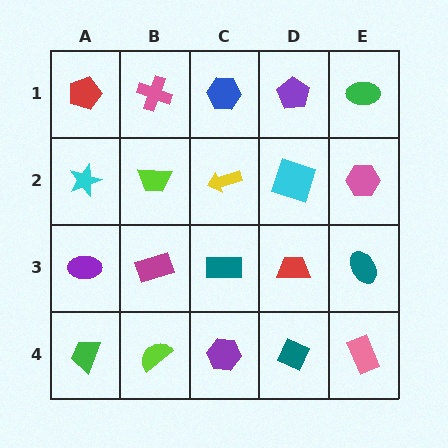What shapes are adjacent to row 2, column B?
A pink cross (row 1, column B), a magenta rectangle (row 3, column B), a cyan star (row 2, column A), a yellow arrow (row 2, column C).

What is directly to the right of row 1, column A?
A pink cross.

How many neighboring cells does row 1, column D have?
3.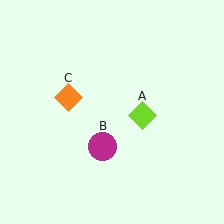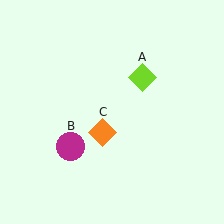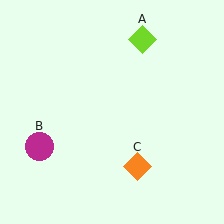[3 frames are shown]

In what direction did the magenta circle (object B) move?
The magenta circle (object B) moved left.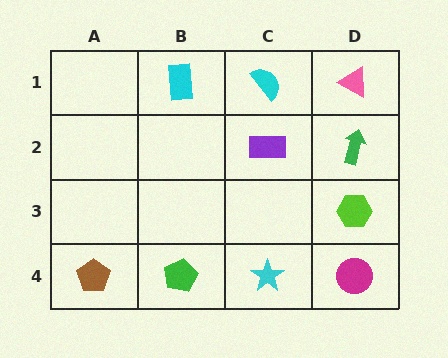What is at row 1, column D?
A pink triangle.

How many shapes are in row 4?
4 shapes.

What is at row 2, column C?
A purple rectangle.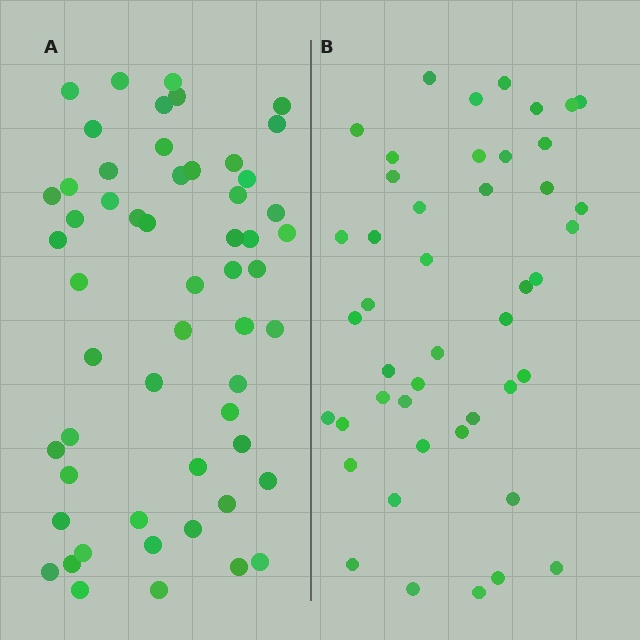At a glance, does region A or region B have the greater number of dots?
Region A (the left region) has more dots.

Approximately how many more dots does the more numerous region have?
Region A has roughly 10 or so more dots than region B.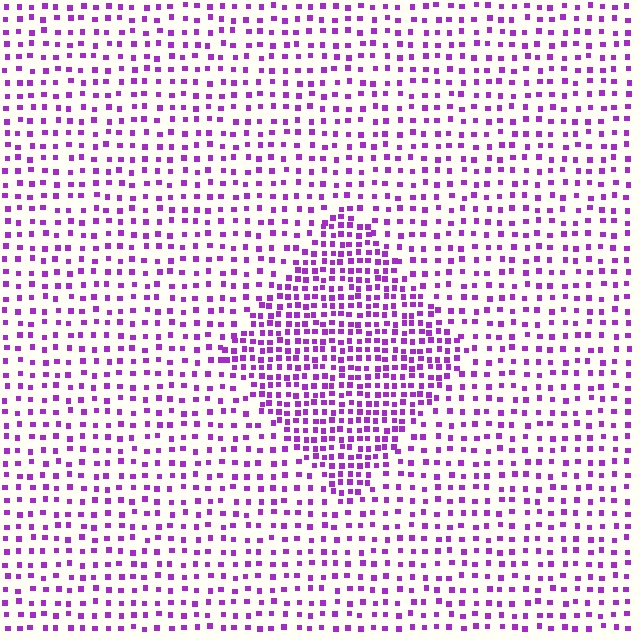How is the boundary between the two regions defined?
The boundary is defined by a change in element density (approximately 2.0x ratio). All elements are the same color, size, and shape.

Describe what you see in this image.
The image contains small purple elements arranged at two different densities. A diamond-shaped region is visible where the elements are more densely packed than the surrounding area.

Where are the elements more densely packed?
The elements are more densely packed inside the diamond boundary.